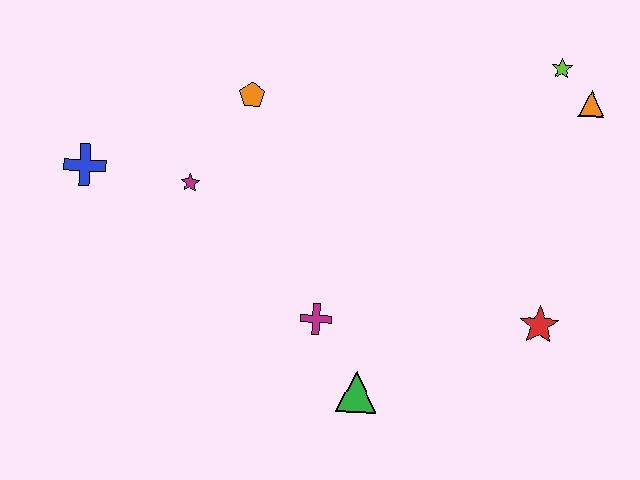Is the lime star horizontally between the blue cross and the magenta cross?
No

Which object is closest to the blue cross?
The magenta star is closest to the blue cross.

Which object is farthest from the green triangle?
The lime star is farthest from the green triangle.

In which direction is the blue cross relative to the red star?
The blue cross is to the left of the red star.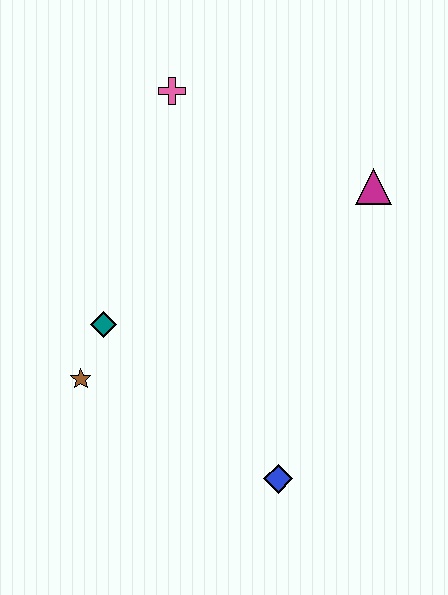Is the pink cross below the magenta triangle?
No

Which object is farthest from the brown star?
The magenta triangle is farthest from the brown star.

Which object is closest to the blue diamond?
The brown star is closest to the blue diamond.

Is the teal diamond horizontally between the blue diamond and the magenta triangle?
No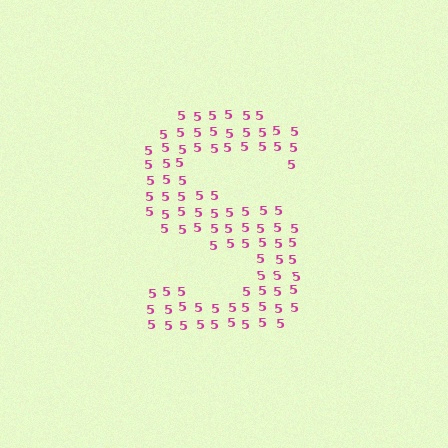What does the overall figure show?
The overall figure shows the letter S.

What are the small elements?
The small elements are digit 5's.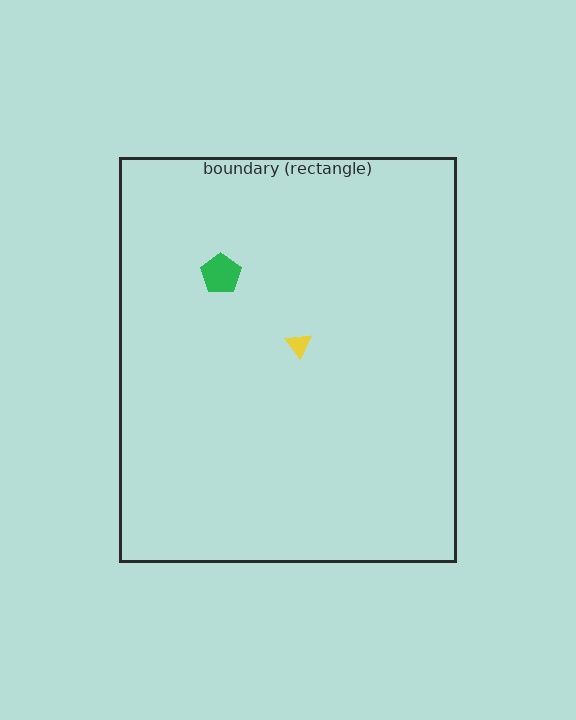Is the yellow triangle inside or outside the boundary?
Inside.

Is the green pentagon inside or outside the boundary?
Inside.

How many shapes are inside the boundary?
2 inside, 0 outside.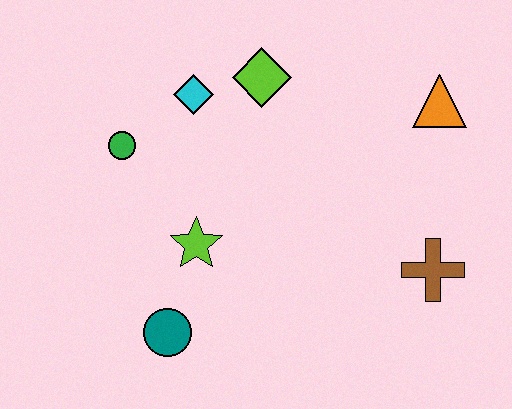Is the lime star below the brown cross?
No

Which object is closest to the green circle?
The cyan diamond is closest to the green circle.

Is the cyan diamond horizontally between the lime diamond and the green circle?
Yes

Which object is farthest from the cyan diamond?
The brown cross is farthest from the cyan diamond.